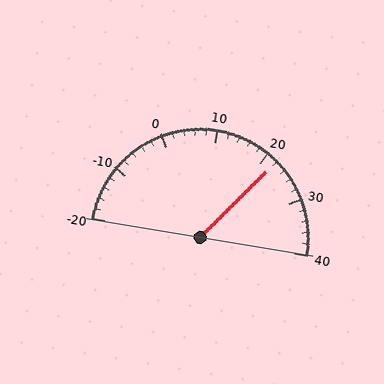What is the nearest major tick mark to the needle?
The nearest major tick mark is 20.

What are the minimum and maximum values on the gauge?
The gauge ranges from -20 to 40.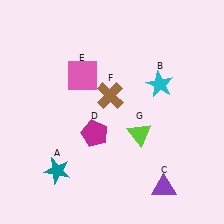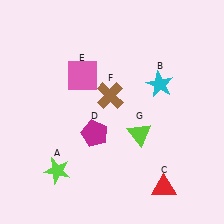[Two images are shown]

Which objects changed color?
A changed from teal to lime. C changed from purple to red.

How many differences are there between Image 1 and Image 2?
There are 2 differences between the two images.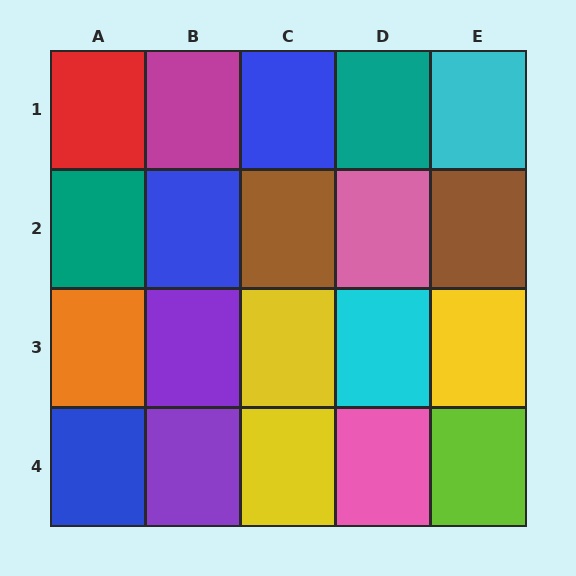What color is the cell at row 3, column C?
Yellow.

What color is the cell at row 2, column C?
Brown.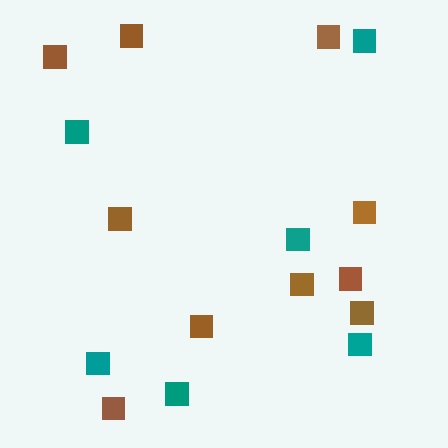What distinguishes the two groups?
There are 2 groups: one group of teal squares (6) and one group of brown squares (10).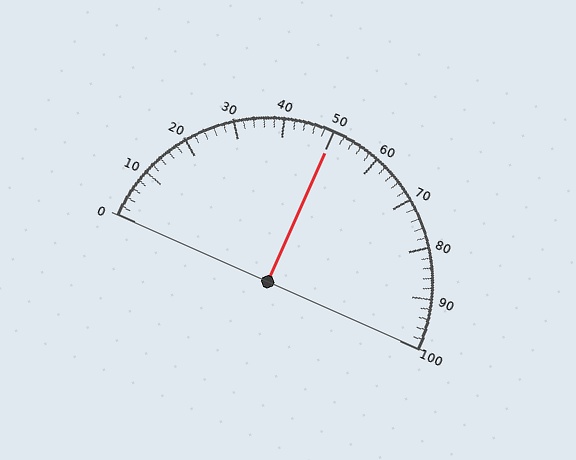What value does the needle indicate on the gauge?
The needle indicates approximately 50.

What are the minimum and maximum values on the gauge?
The gauge ranges from 0 to 100.